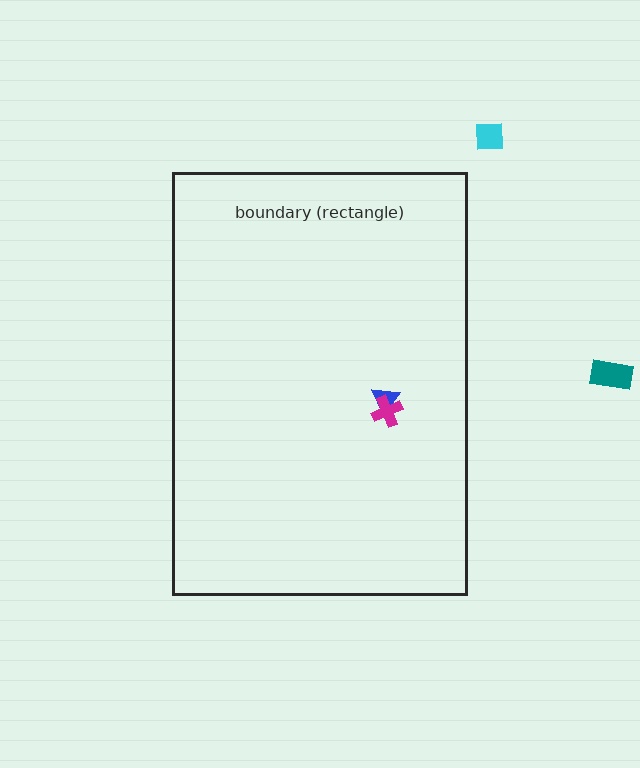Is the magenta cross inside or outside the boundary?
Inside.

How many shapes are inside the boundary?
2 inside, 2 outside.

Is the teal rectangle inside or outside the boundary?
Outside.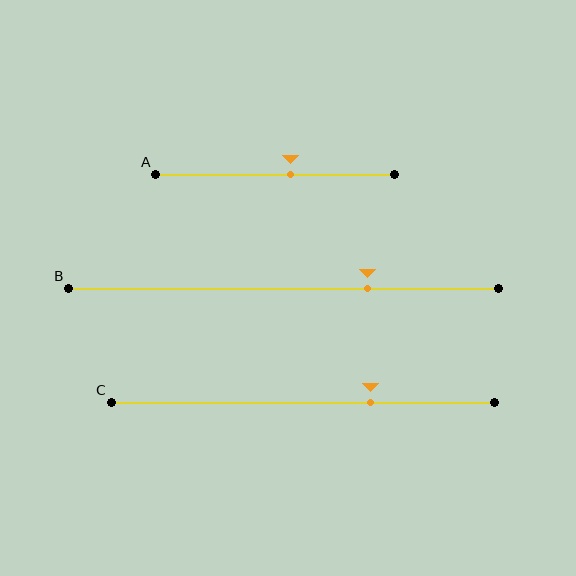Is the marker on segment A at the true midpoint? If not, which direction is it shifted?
No, the marker on segment A is shifted to the right by about 6% of the segment length.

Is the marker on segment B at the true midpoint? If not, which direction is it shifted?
No, the marker on segment B is shifted to the right by about 20% of the segment length.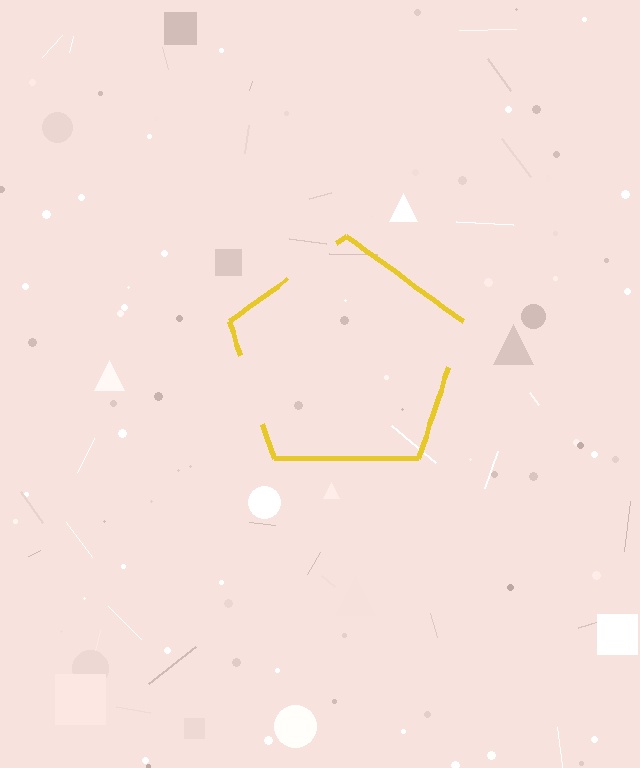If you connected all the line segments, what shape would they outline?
They would outline a pentagon.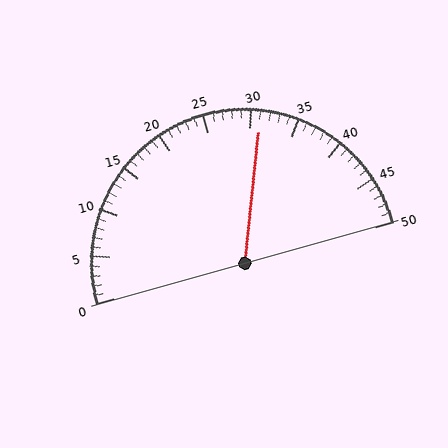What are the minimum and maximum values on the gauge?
The gauge ranges from 0 to 50.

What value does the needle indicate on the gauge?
The needle indicates approximately 31.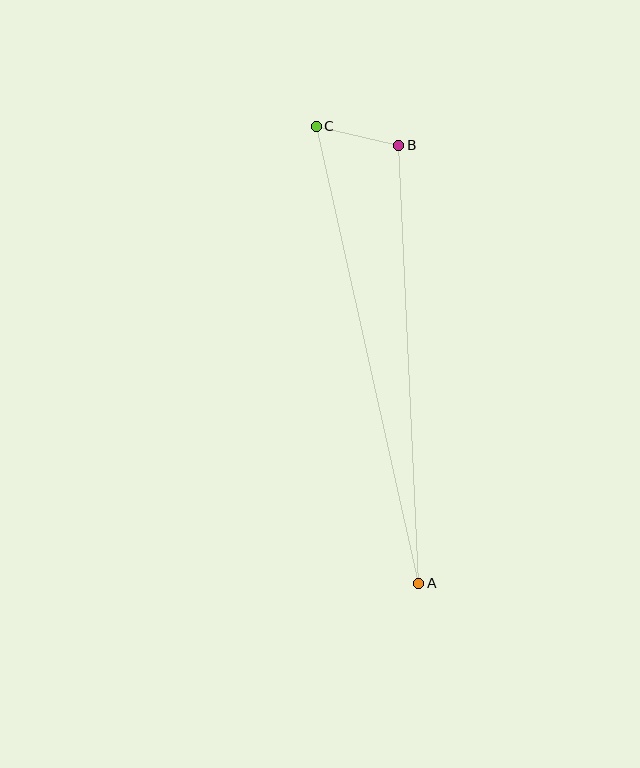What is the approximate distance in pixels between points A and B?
The distance between A and B is approximately 438 pixels.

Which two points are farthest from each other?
Points A and C are farthest from each other.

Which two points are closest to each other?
Points B and C are closest to each other.